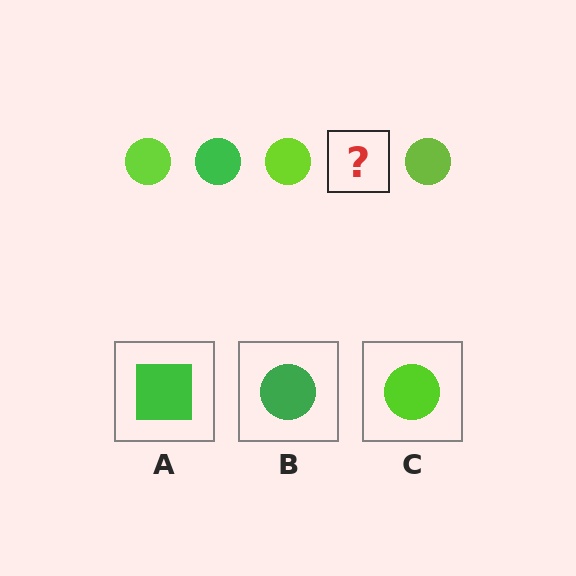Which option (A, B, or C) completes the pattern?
B.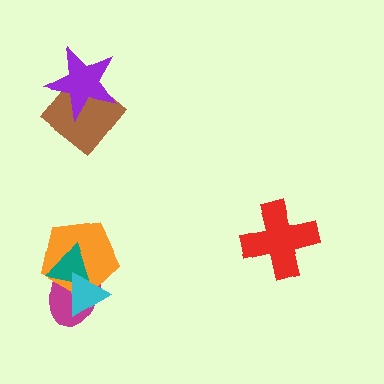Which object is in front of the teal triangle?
The cyan triangle is in front of the teal triangle.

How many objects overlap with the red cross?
0 objects overlap with the red cross.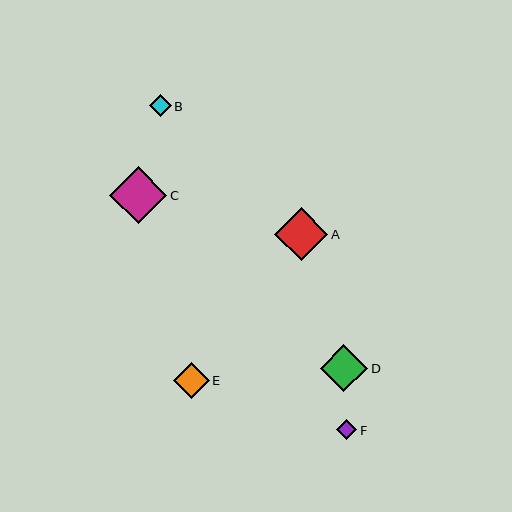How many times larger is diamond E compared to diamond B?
Diamond E is approximately 1.7 times the size of diamond B.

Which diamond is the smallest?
Diamond F is the smallest with a size of approximately 21 pixels.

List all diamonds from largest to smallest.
From largest to smallest: C, A, D, E, B, F.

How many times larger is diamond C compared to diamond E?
Diamond C is approximately 1.6 times the size of diamond E.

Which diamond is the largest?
Diamond C is the largest with a size of approximately 57 pixels.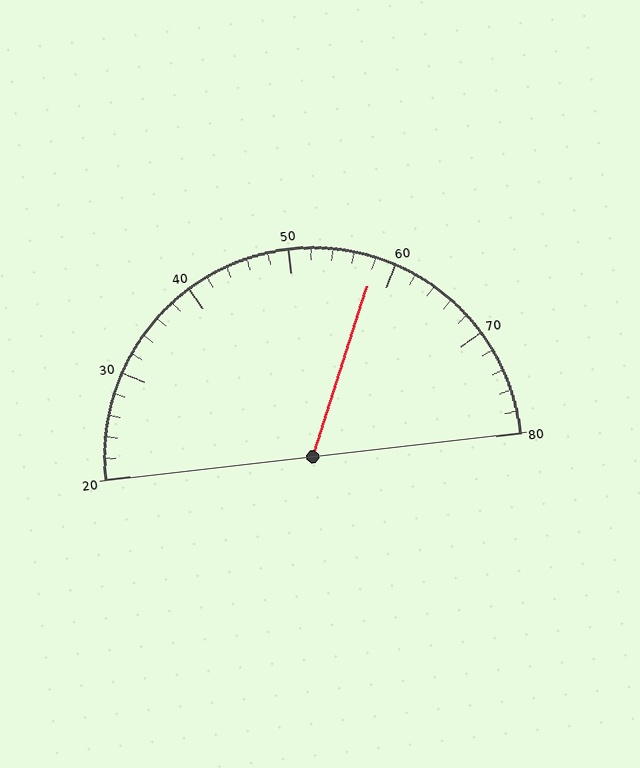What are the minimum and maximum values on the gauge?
The gauge ranges from 20 to 80.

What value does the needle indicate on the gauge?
The needle indicates approximately 58.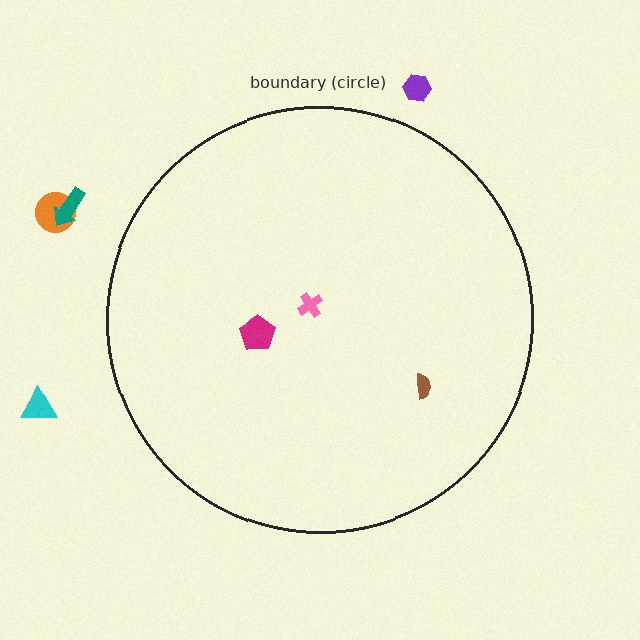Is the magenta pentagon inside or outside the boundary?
Inside.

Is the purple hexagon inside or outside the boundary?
Outside.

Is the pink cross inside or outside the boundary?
Inside.